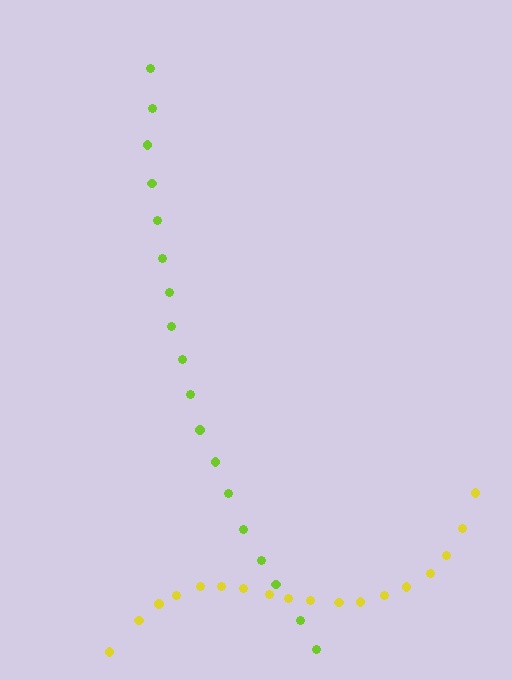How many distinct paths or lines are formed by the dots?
There are 2 distinct paths.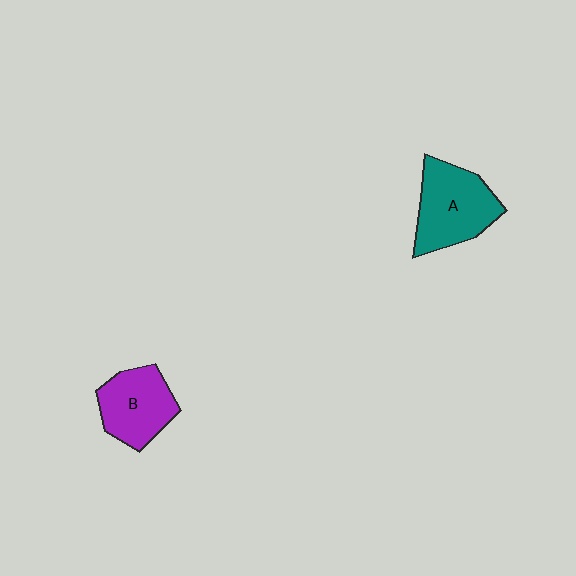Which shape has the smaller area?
Shape B (purple).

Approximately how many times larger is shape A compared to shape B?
Approximately 1.2 times.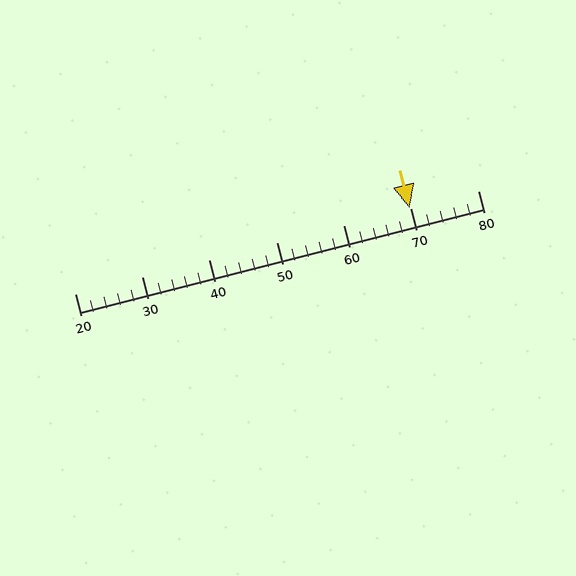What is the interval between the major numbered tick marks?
The major tick marks are spaced 10 units apart.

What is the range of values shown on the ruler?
The ruler shows values from 20 to 80.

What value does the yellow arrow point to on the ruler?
The yellow arrow points to approximately 70.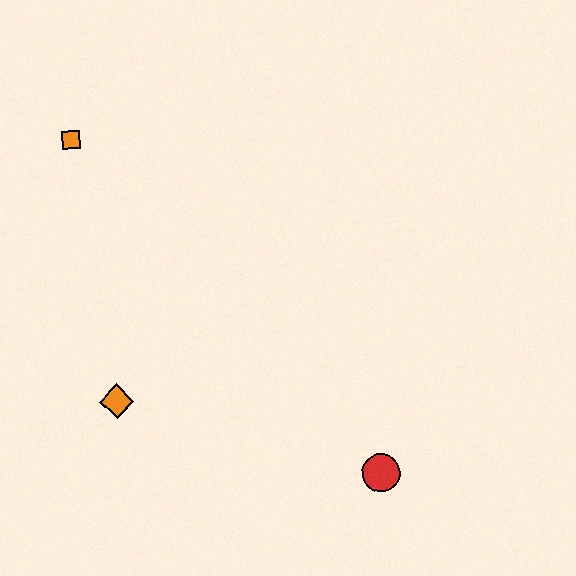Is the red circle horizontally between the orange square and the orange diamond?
No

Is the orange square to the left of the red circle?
Yes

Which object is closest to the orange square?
The orange diamond is closest to the orange square.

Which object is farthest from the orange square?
The red circle is farthest from the orange square.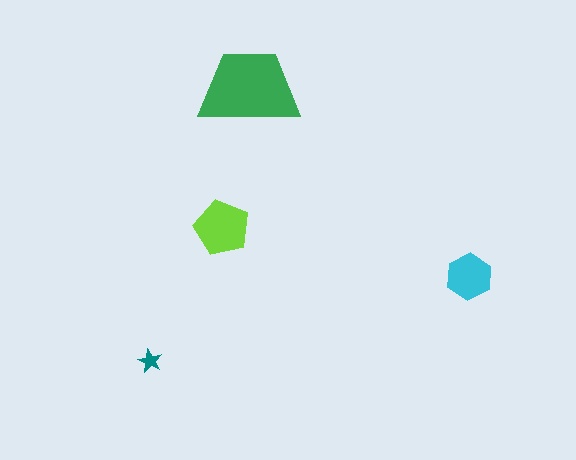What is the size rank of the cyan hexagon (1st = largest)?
3rd.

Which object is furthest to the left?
The teal star is leftmost.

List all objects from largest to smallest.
The green trapezoid, the lime pentagon, the cyan hexagon, the teal star.